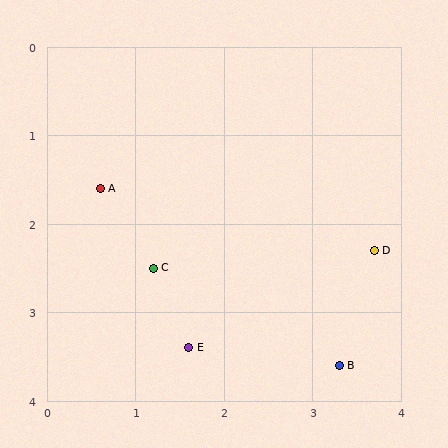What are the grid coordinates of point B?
Point B is at approximately (3.3, 3.6).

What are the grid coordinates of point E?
Point E is at approximately (1.6, 3.4).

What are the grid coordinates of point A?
Point A is at approximately (0.6, 1.6).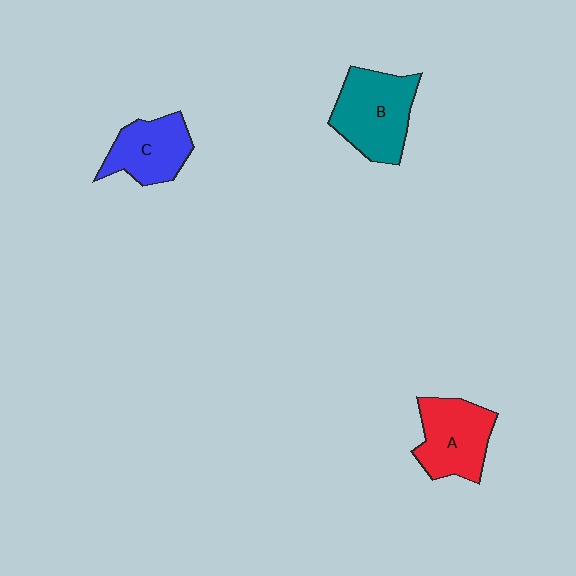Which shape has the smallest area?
Shape C (blue).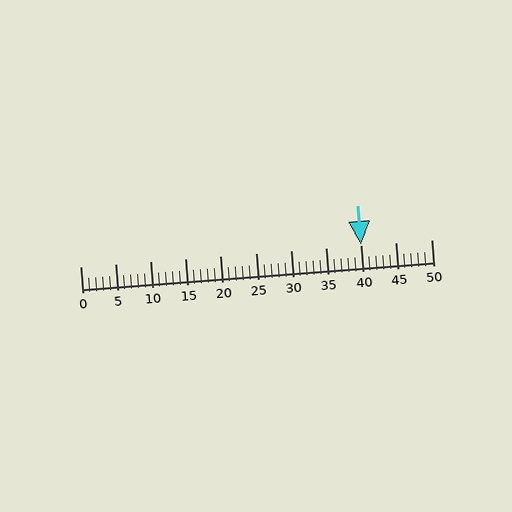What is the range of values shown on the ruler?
The ruler shows values from 0 to 50.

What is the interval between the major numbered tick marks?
The major tick marks are spaced 5 units apart.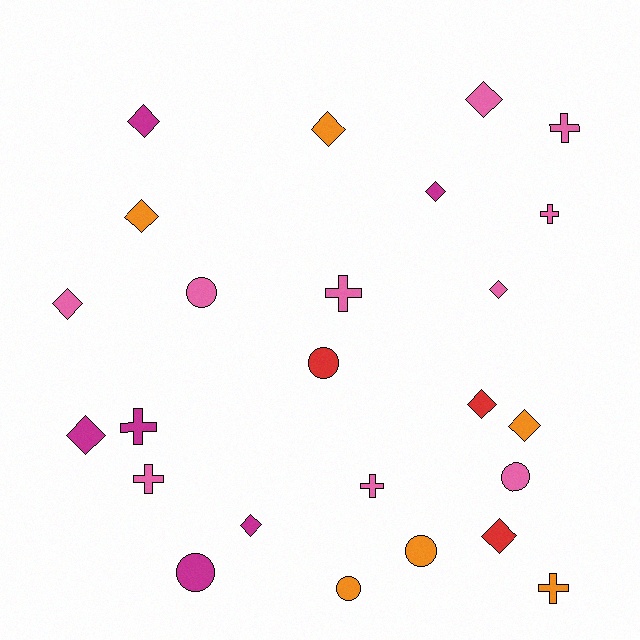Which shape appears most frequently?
Diamond, with 12 objects.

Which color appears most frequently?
Pink, with 10 objects.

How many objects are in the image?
There are 25 objects.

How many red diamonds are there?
There are 2 red diamonds.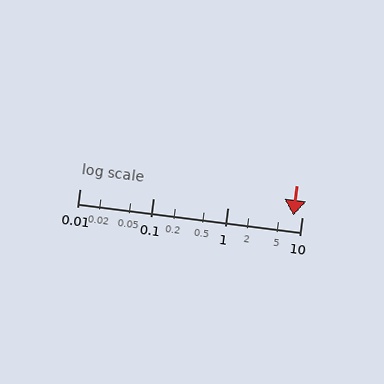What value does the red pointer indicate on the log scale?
The pointer indicates approximately 7.7.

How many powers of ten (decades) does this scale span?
The scale spans 3 decades, from 0.01 to 10.